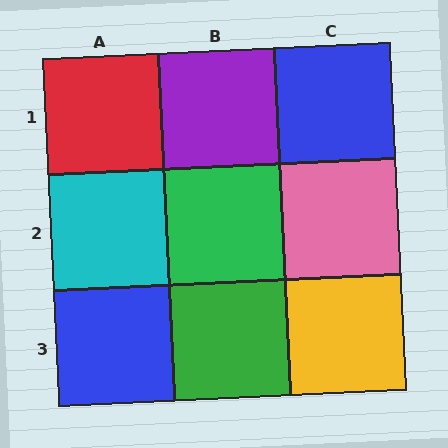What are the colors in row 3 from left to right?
Blue, green, yellow.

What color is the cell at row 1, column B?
Purple.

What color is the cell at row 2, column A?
Cyan.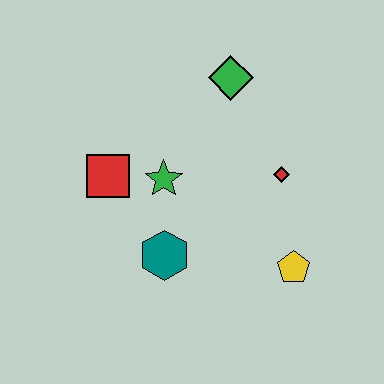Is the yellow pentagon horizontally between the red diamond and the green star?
No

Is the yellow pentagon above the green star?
No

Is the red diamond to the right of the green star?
Yes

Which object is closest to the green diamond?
The red diamond is closest to the green diamond.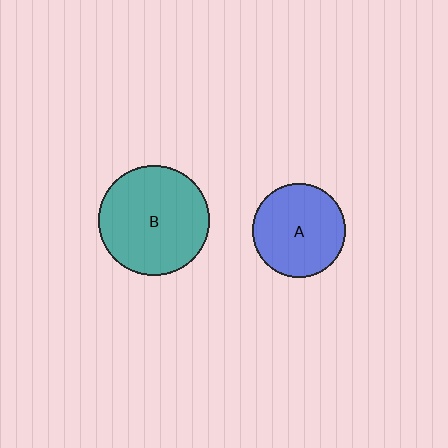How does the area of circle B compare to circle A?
Approximately 1.4 times.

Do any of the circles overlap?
No, none of the circles overlap.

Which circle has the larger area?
Circle B (teal).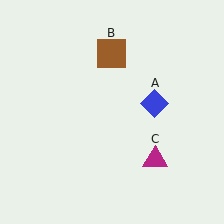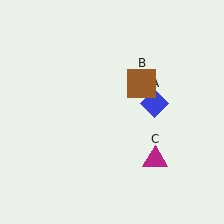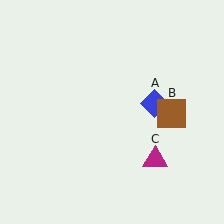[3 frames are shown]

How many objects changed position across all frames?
1 object changed position: brown square (object B).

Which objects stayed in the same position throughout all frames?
Blue diamond (object A) and magenta triangle (object C) remained stationary.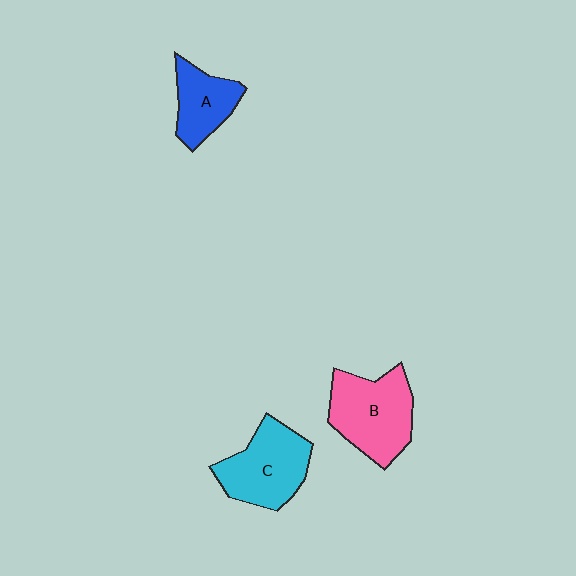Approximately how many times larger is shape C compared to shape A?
Approximately 1.5 times.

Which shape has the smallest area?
Shape A (blue).